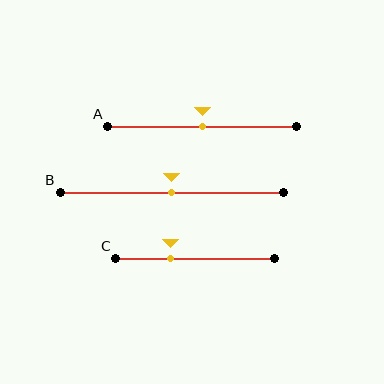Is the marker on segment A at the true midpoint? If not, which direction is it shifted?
Yes, the marker on segment A is at the true midpoint.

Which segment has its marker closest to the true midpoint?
Segment A has its marker closest to the true midpoint.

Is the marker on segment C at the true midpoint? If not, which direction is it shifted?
No, the marker on segment C is shifted to the left by about 16% of the segment length.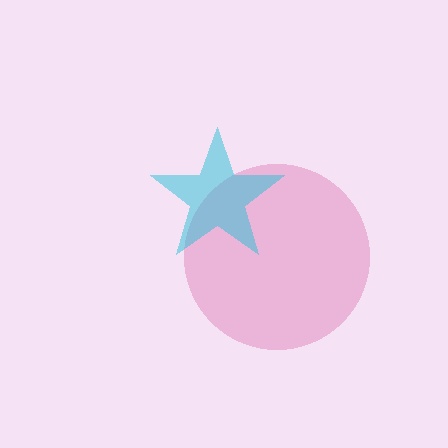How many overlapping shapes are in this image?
There are 2 overlapping shapes in the image.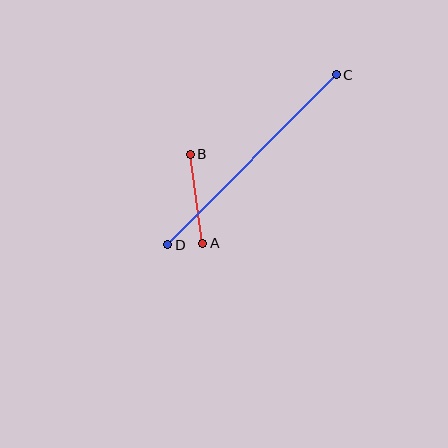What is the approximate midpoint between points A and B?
The midpoint is at approximately (197, 199) pixels.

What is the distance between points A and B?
The distance is approximately 90 pixels.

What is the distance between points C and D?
The distance is approximately 240 pixels.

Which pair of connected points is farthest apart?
Points C and D are farthest apart.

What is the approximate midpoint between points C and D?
The midpoint is at approximately (252, 160) pixels.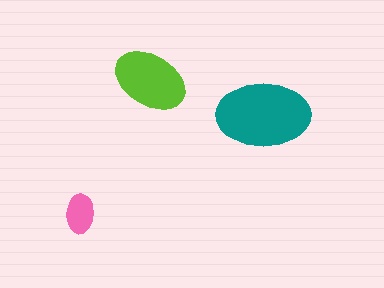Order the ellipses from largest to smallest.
the teal one, the lime one, the pink one.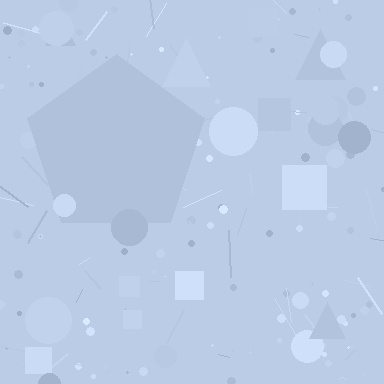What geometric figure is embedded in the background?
A pentagon is embedded in the background.